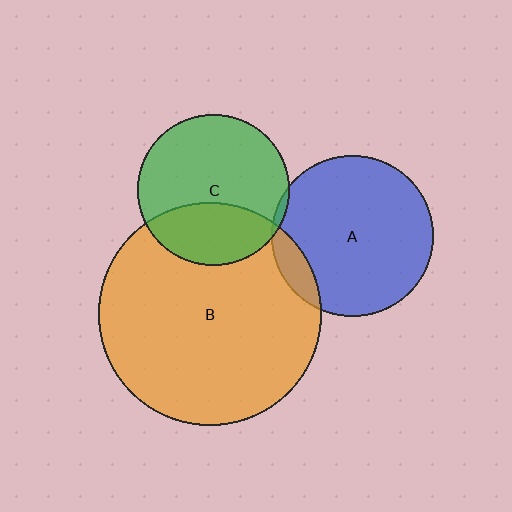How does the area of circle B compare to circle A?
Approximately 1.9 times.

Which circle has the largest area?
Circle B (orange).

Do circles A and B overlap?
Yes.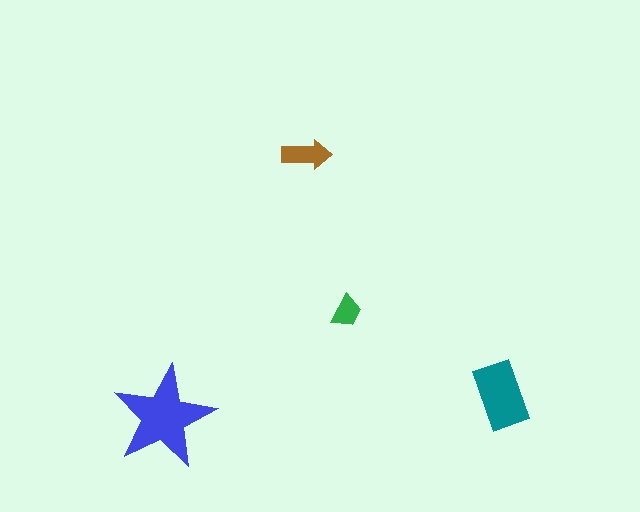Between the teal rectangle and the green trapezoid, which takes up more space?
The teal rectangle.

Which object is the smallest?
The green trapezoid.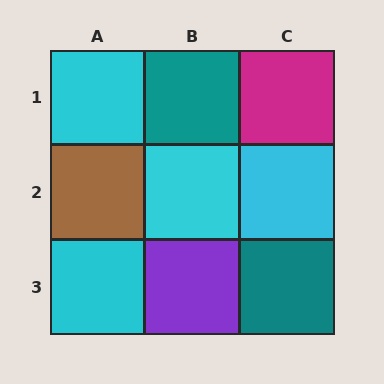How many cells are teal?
2 cells are teal.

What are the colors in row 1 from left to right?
Cyan, teal, magenta.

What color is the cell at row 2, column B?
Cyan.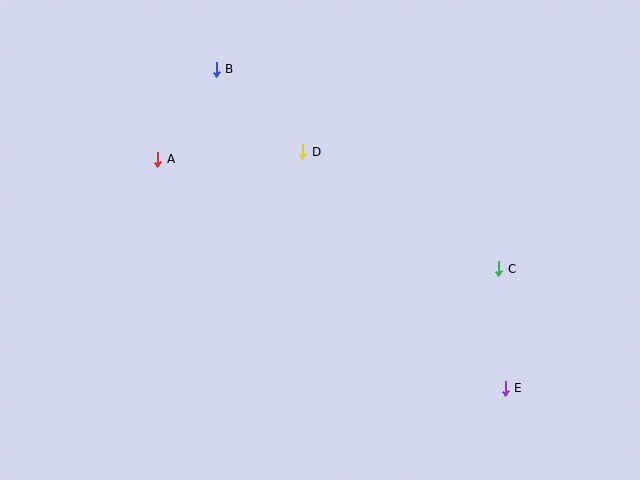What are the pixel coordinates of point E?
Point E is at (505, 388).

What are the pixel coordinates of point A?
Point A is at (158, 159).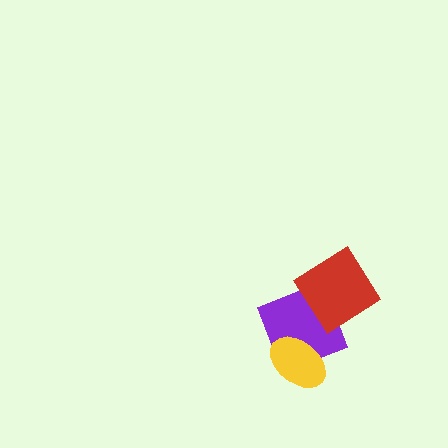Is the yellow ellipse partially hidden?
No, no other shape covers it.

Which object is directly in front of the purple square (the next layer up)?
The red diamond is directly in front of the purple square.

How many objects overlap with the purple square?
2 objects overlap with the purple square.